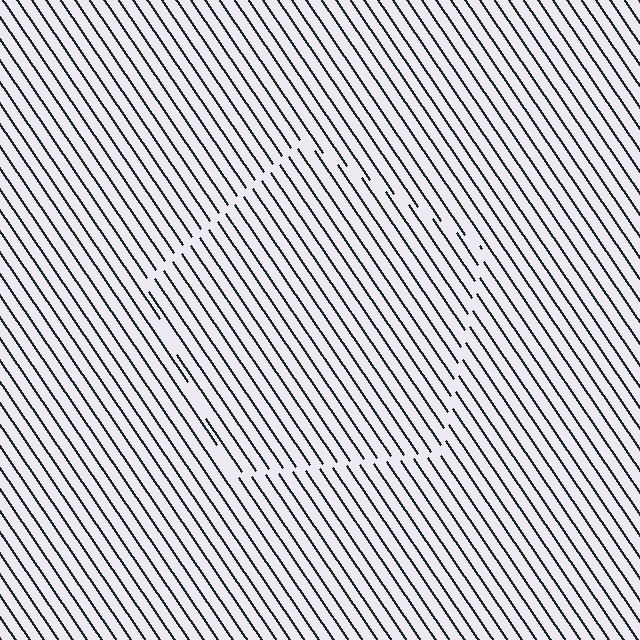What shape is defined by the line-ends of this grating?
An illusory pentagon. The interior of the shape contains the same grating, shifted by half a period — the contour is defined by the phase discontinuity where line-ends from the inner and outer gratings abut.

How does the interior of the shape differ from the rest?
The interior of the shape contains the same grating, shifted by half a period — the contour is defined by the phase discontinuity where line-ends from the inner and outer gratings abut.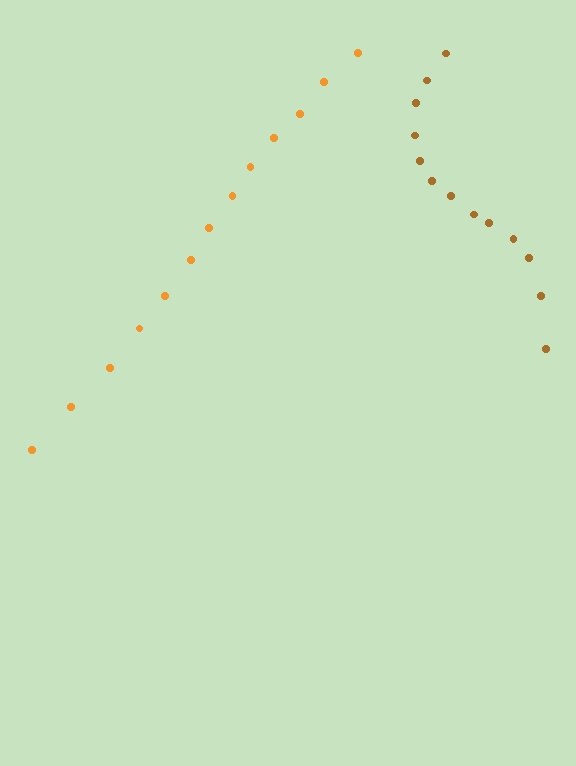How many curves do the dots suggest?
There are 2 distinct paths.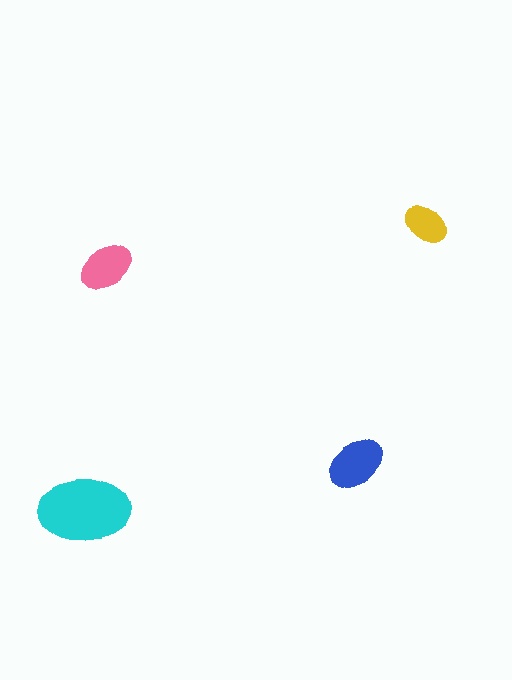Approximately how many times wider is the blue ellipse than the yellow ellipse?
About 1.5 times wider.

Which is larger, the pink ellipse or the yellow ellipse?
The pink one.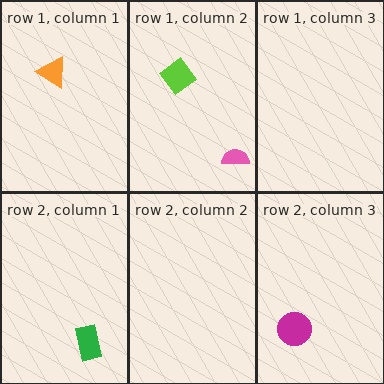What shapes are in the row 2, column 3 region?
The magenta circle.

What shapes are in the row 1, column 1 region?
The orange triangle.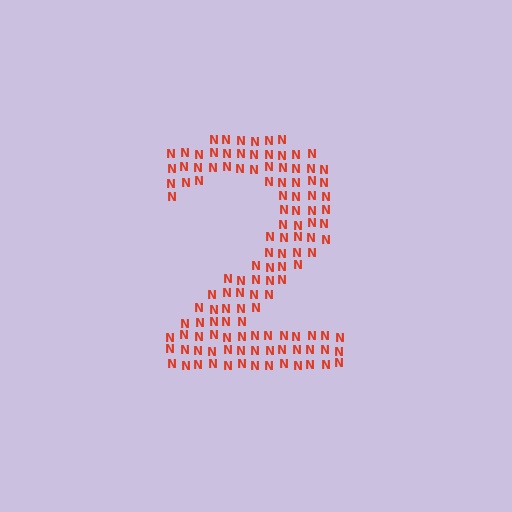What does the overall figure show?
The overall figure shows the digit 2.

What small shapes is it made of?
It is made of small letter N's.